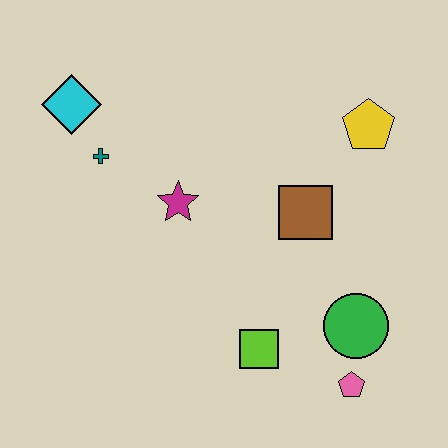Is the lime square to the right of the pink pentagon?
No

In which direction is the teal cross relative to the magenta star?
The teal cross is to the left of the magenta star.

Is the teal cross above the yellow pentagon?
No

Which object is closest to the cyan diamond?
The teal cross is closest to the cyan diamond.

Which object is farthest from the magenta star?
The pink pentagon is farthest from the magenta star.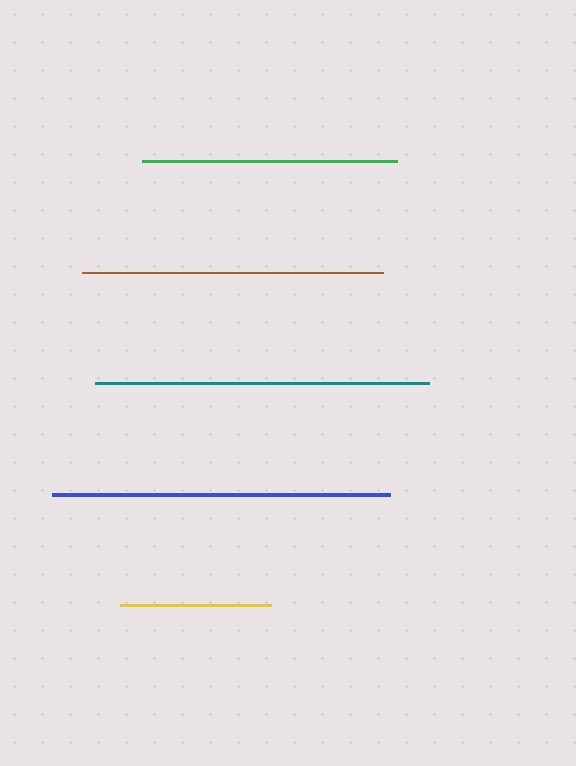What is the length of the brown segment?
The brown segment is approximately 301 pixels long.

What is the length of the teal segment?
The teal segment is approximately 334 pixels long.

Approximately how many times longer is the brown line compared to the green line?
The brown line is approximately 1.2 times the length of the green line.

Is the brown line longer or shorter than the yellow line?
The brown line is longer than the yellow line.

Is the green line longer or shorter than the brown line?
The brown line is longer than the green line.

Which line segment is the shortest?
The yellow line is the shortest at approximately 151 pixels.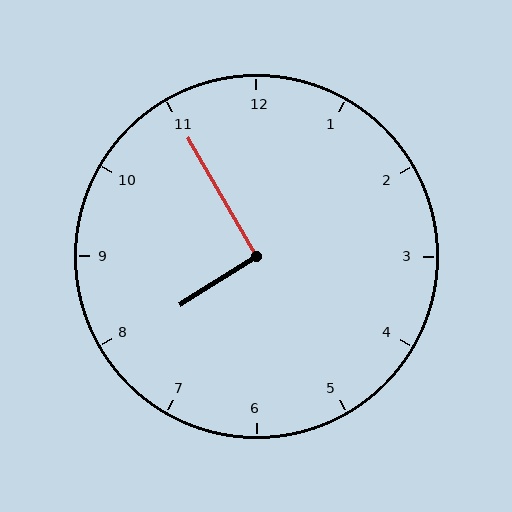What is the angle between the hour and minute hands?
Approximately 92 degrees.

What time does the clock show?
7:55.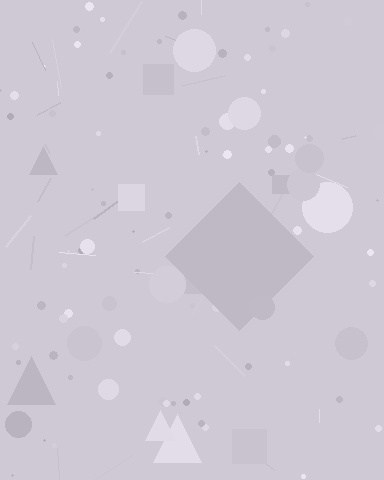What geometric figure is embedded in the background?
A diamond is embedded in the background.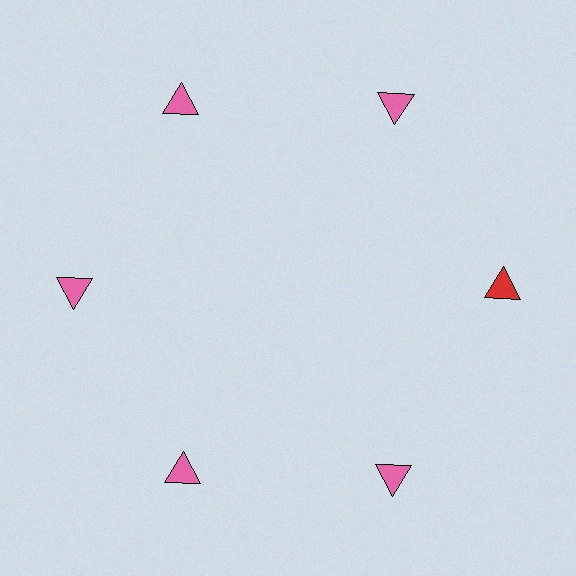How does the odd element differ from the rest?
It has a different color: red instead of pink.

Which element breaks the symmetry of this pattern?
The red triangle at roughly the 3 o'clock position breaks the symmetry. All other shapes are pink triangles.